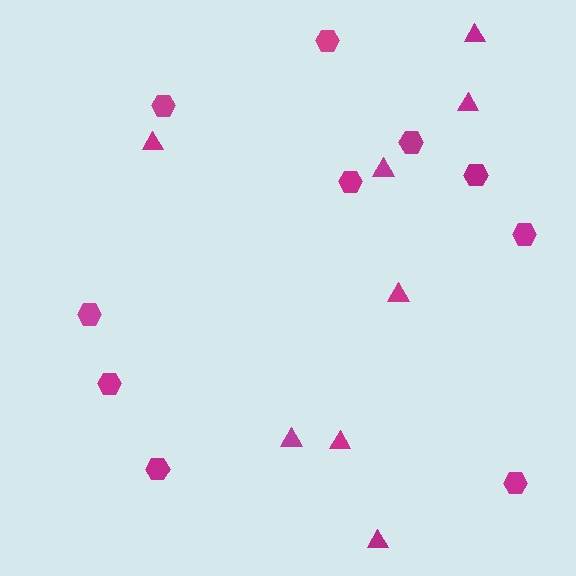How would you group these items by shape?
There are 2 groups: one group of hexagons (10) and one group of triangles (8).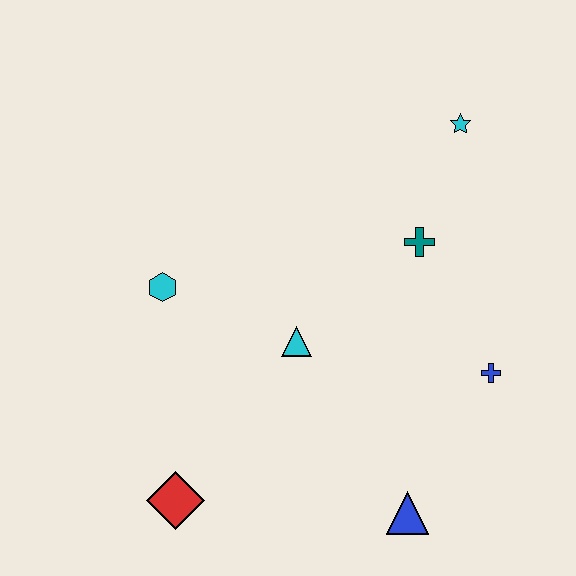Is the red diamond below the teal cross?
Yes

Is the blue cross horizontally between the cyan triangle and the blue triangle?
No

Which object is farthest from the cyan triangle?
The cyan star is farthest from the cyan triangle.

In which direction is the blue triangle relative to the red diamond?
The blue triangle is to the right of the red diamond.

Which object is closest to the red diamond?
The cyan triangle is closest to the red diamond.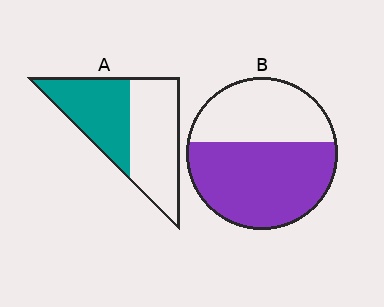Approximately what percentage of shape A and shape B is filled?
A is approximately 45% and B is approximately 60%.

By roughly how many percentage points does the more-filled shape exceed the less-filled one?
By roughly 15 percentage points (B over A).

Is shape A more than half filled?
No.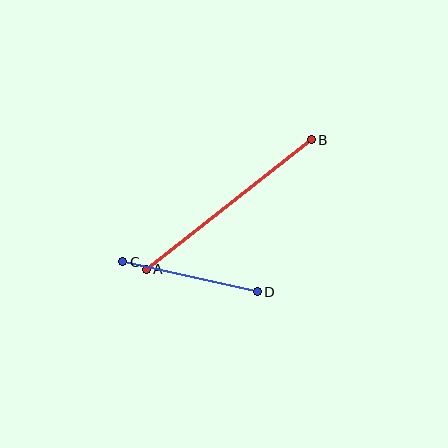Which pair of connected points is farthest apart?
Points A and B are farthest apart.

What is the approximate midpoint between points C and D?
The midpoint is at approximately (190, 277) pixels.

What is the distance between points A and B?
The distance is approximately 210 pixels.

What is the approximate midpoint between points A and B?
The midpoint is at approximately (229, 205) pixels.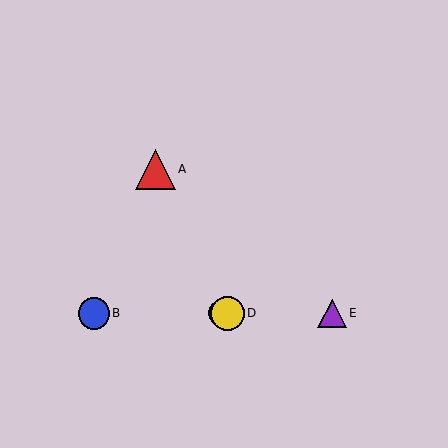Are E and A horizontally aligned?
No, E is at y≈313 and A is at y≈169.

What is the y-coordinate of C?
Object C is at y≈313.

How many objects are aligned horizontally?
4 objects (B, C, D, E) are aligned horizontally.